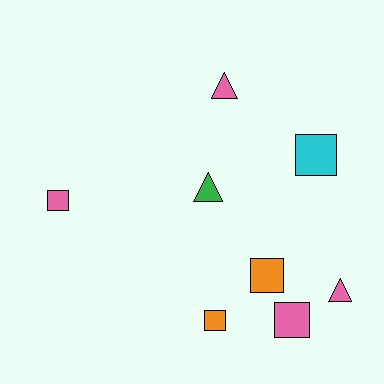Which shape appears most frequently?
Square, with 5 objects.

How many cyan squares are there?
There is 1 cyan square.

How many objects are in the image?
There are 8 objects.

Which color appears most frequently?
Pink, with 4 objects.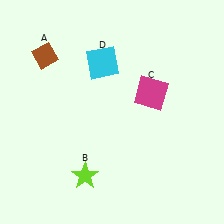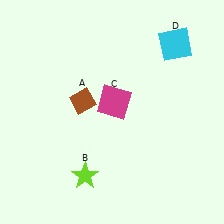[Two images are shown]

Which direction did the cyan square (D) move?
The cyan square (D) moved right.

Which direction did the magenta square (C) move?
The magenta square (C) moved left.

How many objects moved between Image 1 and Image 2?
3 objects moved between the two images.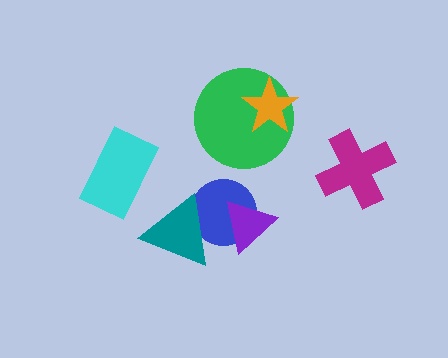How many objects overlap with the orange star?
1 object overlaps with the orange star.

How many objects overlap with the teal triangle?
1 object overlaps with the teal triangle.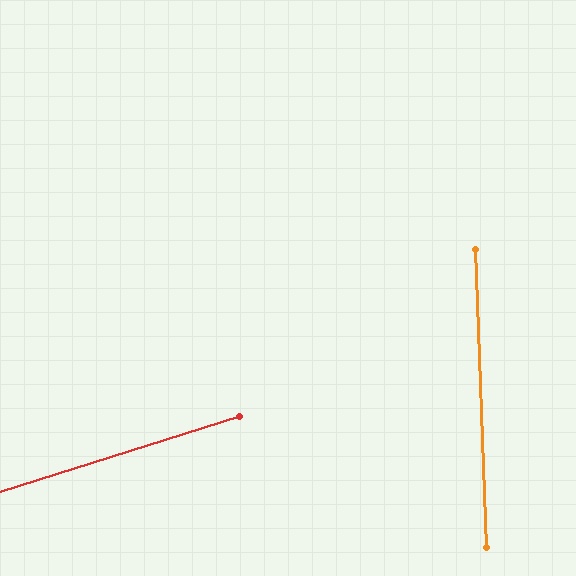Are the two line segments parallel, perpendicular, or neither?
Neither parallel nor perpendicular — they differ by about 75°.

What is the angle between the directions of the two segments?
Approximately 75 degrees.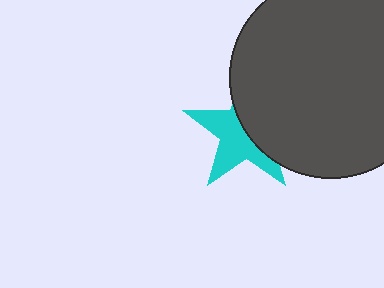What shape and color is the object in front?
The object in front is a dark gray circle.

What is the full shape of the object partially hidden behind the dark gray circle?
The partially hidden object is a cyan star.